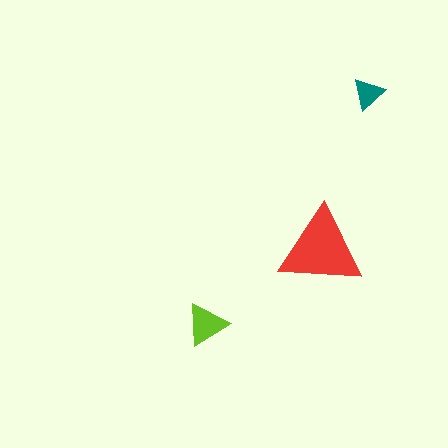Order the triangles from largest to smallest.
the red one, the lime one, the teal one.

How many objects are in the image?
There are 3 objects in the image.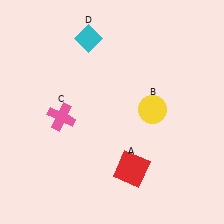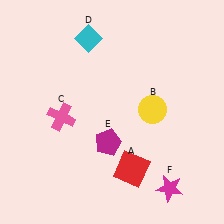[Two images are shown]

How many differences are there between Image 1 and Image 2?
There are 2 differences between the two images.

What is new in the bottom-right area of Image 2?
A magenta star (F) was added in the bottom-right area of Image 2.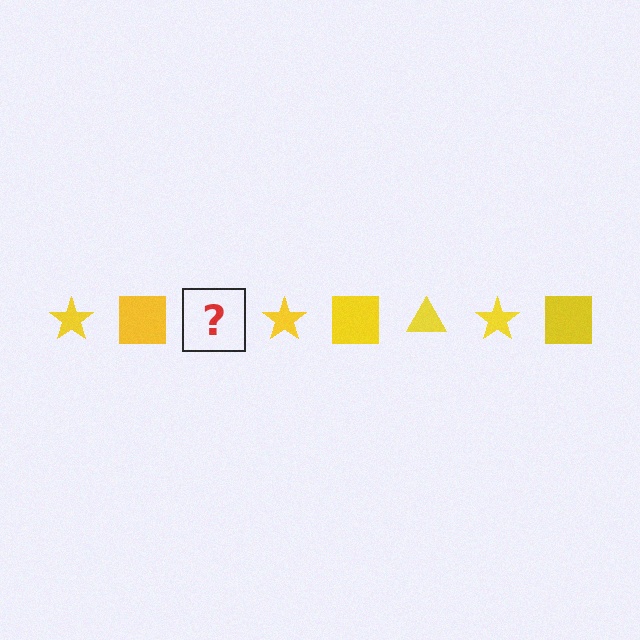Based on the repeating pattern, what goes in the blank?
The blank should be a yellow triangle.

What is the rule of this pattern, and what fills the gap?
The rule is that the pattern cycles through star, square, triangle shapes in yellow. The gap should be filled with a yellow triangle.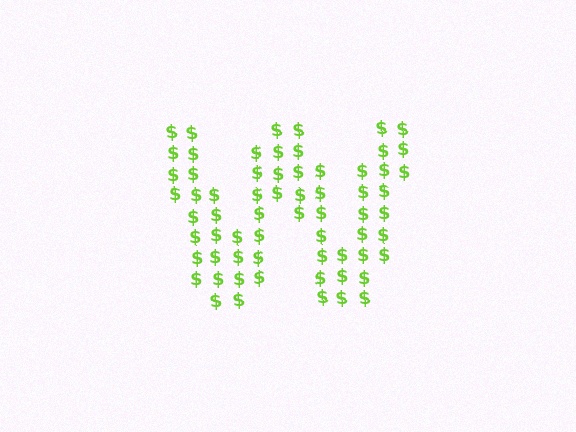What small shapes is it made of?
It is made of small dollar signs.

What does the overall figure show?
The overall figure shows the letter W.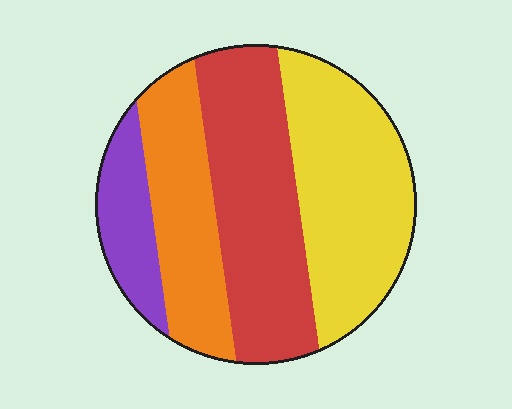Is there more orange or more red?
Red.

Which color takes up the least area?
Purple, at roughly 10%.